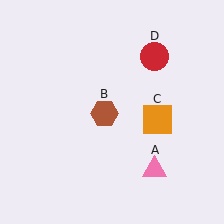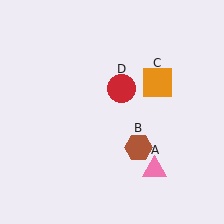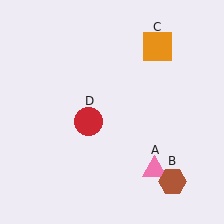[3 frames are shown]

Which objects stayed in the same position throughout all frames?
Pink triangle (object A) remained stationary.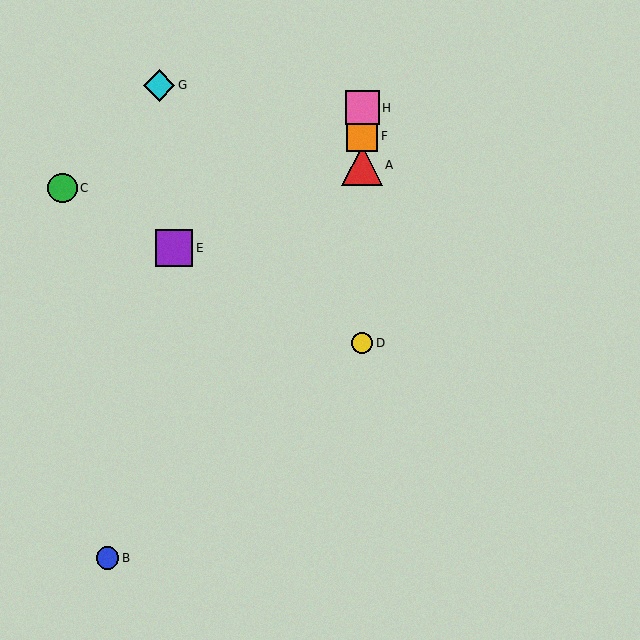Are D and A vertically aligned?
Yes, both are at x≈362.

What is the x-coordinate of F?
Object F is at x≈362.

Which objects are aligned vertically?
Objects A, D, F, H are aligned vertically.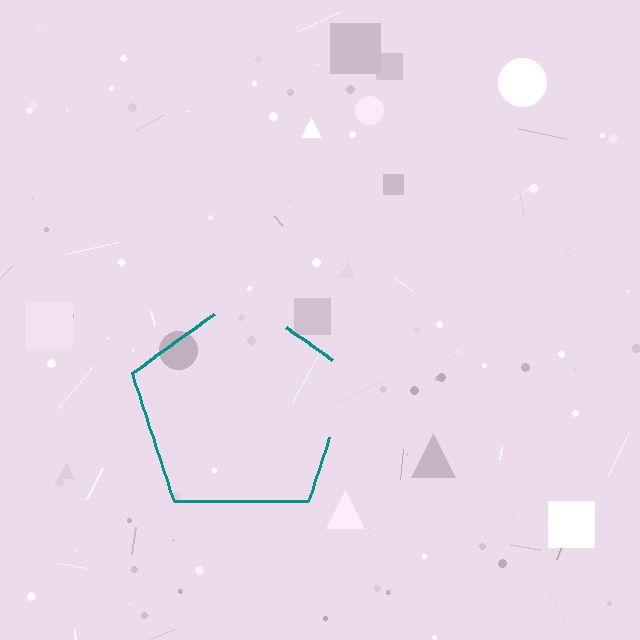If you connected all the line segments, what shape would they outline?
They would outline a pentagon.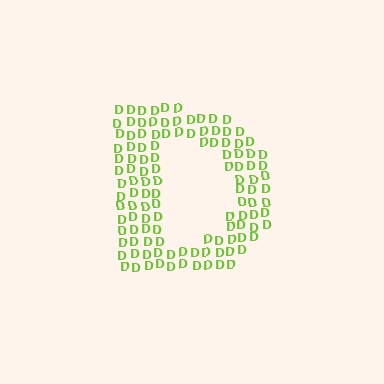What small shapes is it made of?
It is made of small letter D's.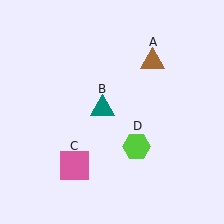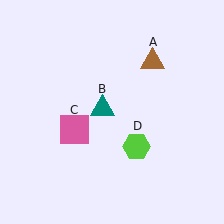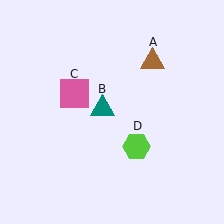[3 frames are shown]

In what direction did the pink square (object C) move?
The pink square (object C) moved up.